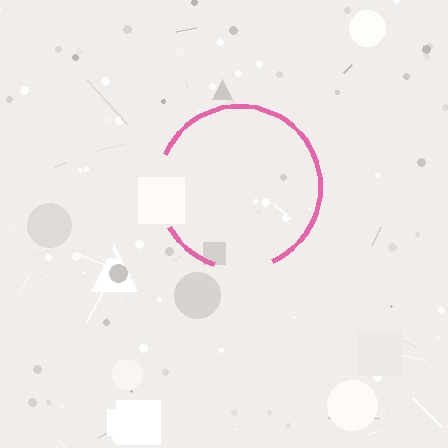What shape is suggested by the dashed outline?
The dashed outline suggests a circle.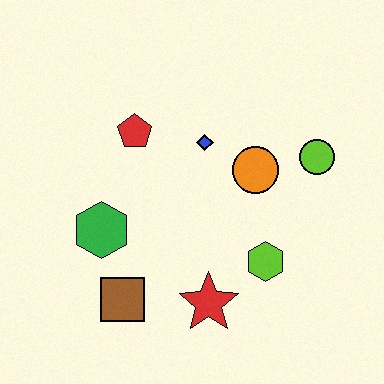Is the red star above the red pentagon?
No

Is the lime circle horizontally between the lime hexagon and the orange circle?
No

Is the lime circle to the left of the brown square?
No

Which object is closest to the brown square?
The green hexagon is closest to the brown square.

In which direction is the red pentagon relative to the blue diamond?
The red pentagon is to the left of the blue diamond.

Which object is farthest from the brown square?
The lime circle is farthest from the brown square.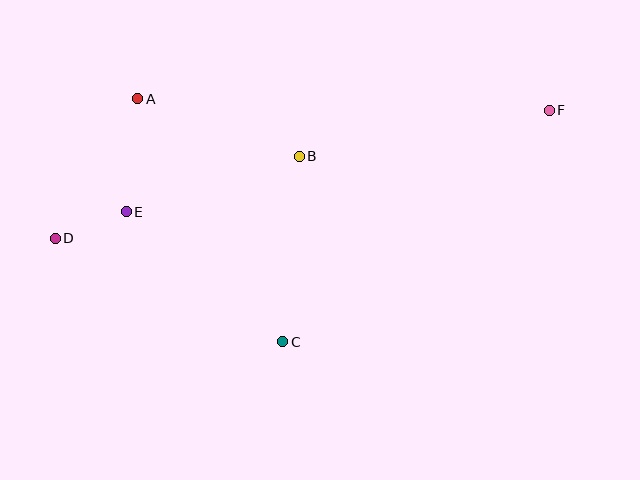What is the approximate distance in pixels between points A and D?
The distance between A and D is approximately 162 pixels.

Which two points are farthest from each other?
Points D and F are farthest from each other.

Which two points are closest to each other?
Points D and E are closest to each other.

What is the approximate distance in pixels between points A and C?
The distance between A and C is approximately 283 pixels.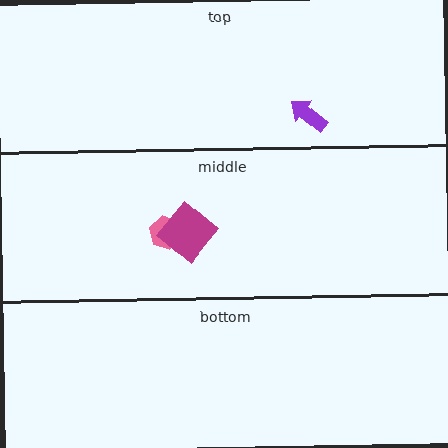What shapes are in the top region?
The purple arrow.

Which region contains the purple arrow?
The top region.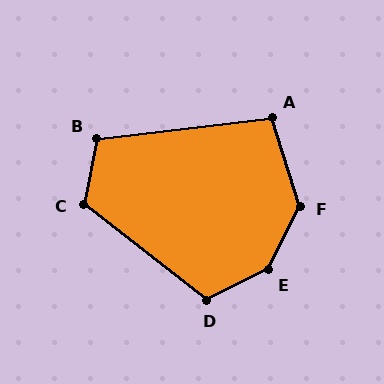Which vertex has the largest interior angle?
E, at approximately 143 degrees.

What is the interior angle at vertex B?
Approximately 108 degrees (obtuse).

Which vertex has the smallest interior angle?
A, at approximately 101 degrees.